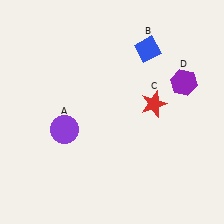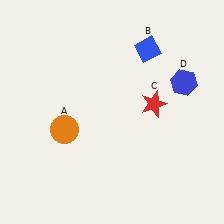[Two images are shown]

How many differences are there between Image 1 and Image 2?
There are 2 differences between the two images.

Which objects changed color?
A changed from purple to orange. D changed from purple to blue.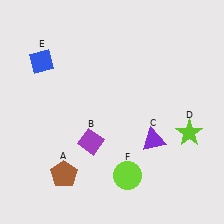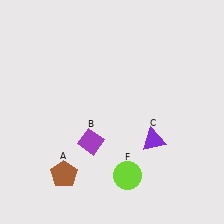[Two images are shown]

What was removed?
The lime star (D), the blue diamond (E) were removed in Image 2.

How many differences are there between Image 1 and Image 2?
There are 2 differences between the two images.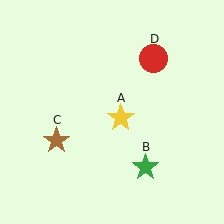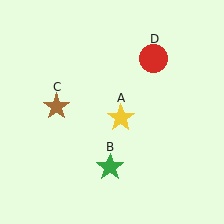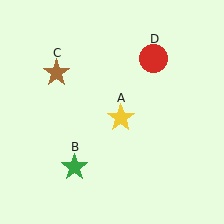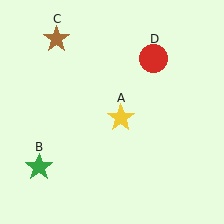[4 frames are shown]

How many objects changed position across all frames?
2 objects changed position: green star (object B), brown star (object C).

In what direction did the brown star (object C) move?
The brown star (object C) moved up.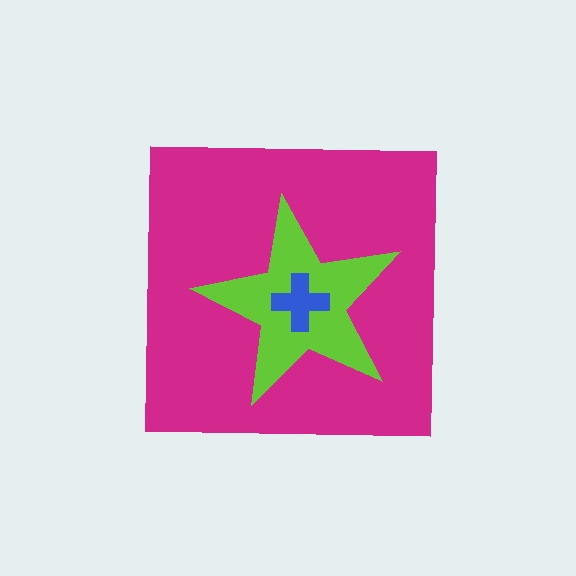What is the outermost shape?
The magenta square.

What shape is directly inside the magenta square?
The lime star.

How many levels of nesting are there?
3.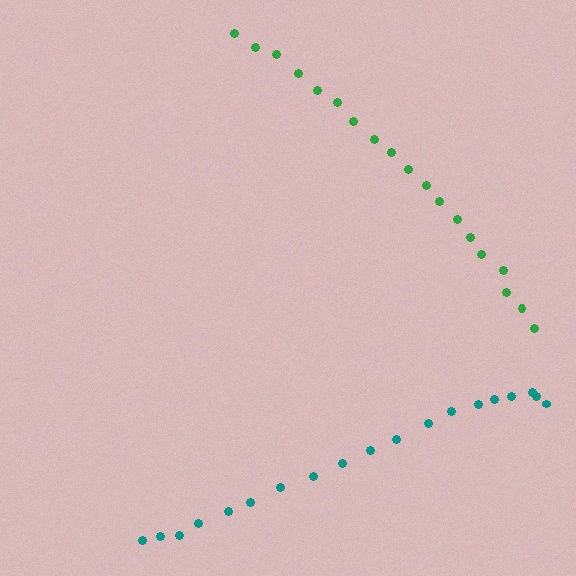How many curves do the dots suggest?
There are 2 distinct paths.